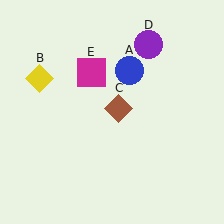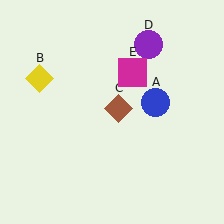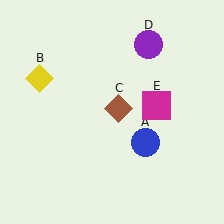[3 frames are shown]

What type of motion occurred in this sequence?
The blue circle (object A), magenta square (object E) rotated clockwise around the center of the scene.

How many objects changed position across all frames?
2 objects changed position: blue circle (object A), magenta square (object E).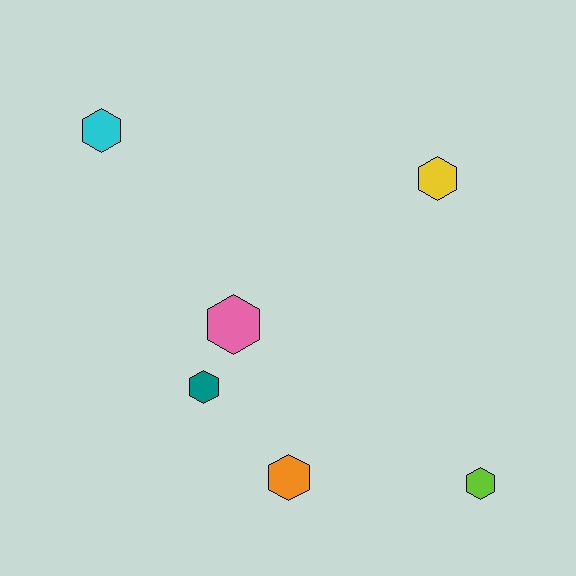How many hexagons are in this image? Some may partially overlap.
There are 6 hexagons.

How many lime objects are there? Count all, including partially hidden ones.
There is 1 lime object.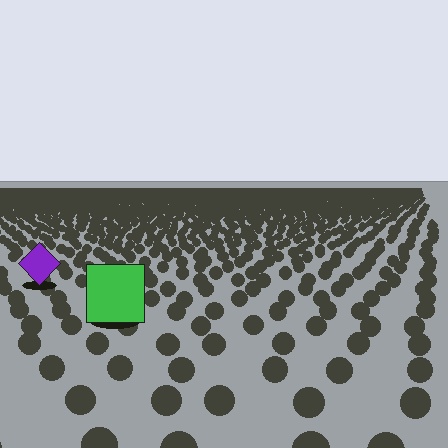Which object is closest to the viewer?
The green square is closest. The texture marks near it are larger and more spread out.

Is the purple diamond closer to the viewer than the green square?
No. The green square is closer — you can tell from the texture gradient: the ground texture is coarser near it.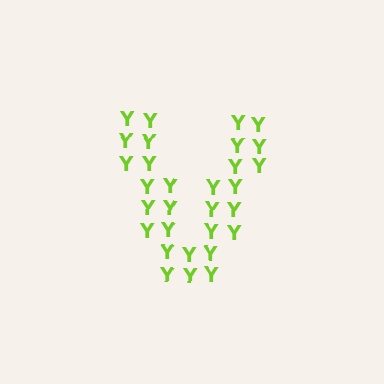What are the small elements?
The small elements are letter Y's.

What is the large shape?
The large shape is the letter V.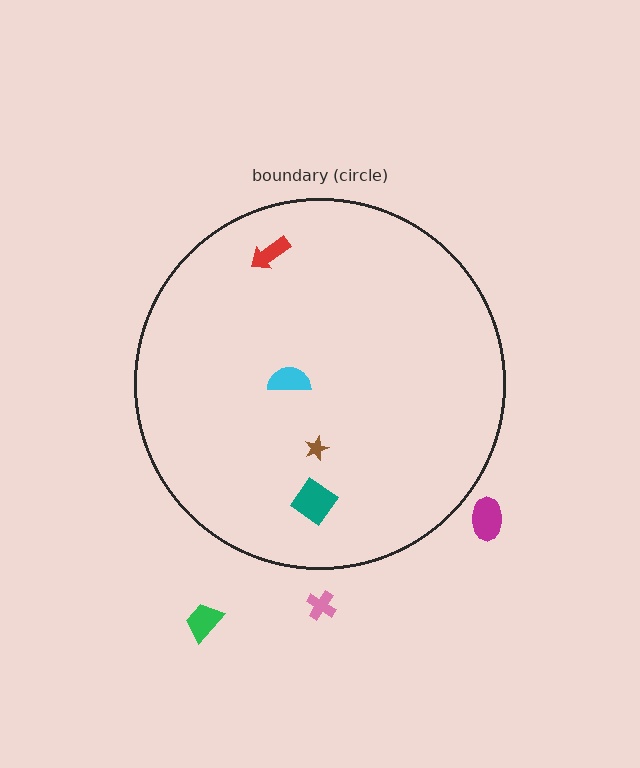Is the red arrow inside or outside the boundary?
Inside.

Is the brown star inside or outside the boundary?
Inside.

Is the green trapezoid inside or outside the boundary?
Outside.